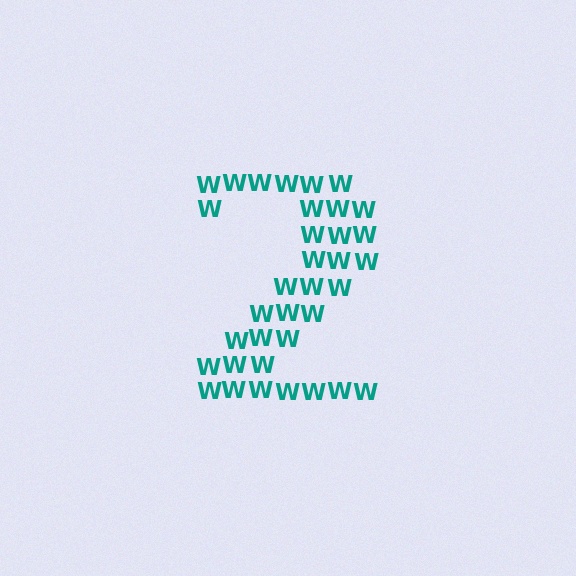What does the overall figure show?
The overall figure shows the digit 2.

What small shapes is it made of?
It is made of small letter W's.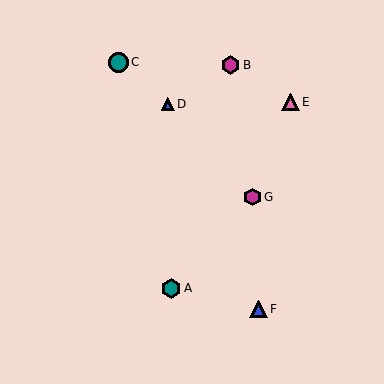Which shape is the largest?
The teal circle (labeled C) is the largest.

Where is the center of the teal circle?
The center of the teal circle is at (118, 62).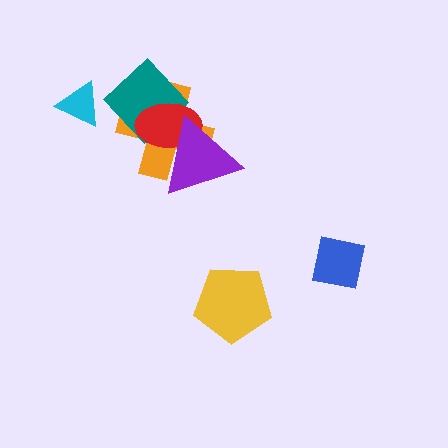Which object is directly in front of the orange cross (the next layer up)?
The teal diamond is directly in front of the orange cross.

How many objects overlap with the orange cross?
3 objects overlap with the orange cross.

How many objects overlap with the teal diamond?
3 objects overlap with the teal diamond.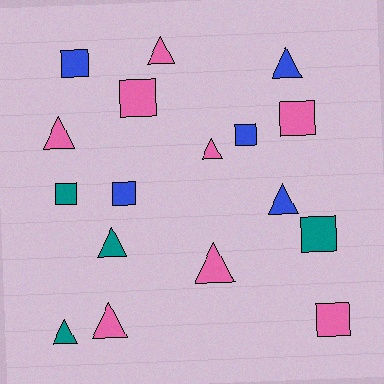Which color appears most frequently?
Pink, with 8 objects.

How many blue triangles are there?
There are 2 blue triangles.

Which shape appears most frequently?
Triangle, with 9 objects.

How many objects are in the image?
There are 17 objects.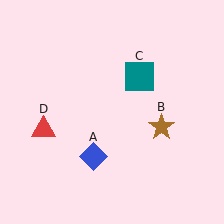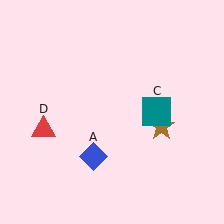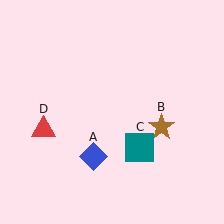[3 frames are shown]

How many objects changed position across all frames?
1 object changed position: teal square (object C).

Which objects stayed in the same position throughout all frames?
Blue diamond (object A) and brown star (object B) and red triangle (object D) remained stationary.